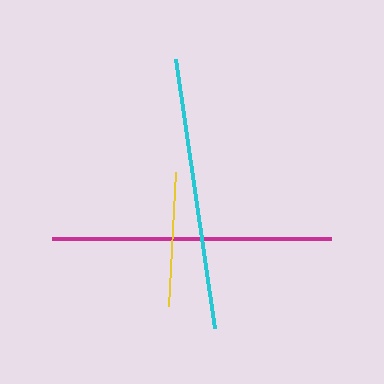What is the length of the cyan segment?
The cyan segment is approximately 272 pixels long.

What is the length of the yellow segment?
The yellow segment is approximately 135 pixels long.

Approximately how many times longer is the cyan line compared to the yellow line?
The cyan line is approximately 2.0 times the length of the yellow line.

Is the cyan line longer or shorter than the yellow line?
The cyan line is longer than the yellow line.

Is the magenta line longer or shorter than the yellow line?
The magenta line is longer than the yellow line.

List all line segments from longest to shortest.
From longest to shortest: magenta, cyan, yellow.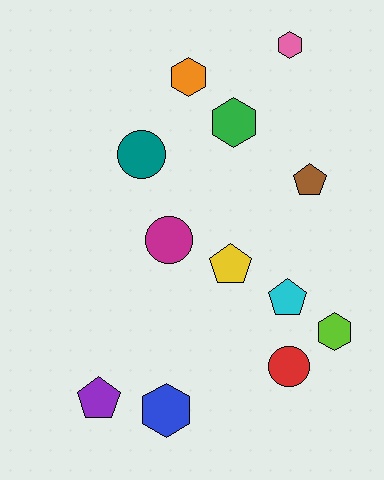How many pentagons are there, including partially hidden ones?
There are 4 pentagons.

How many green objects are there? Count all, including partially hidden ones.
There is 1 green object.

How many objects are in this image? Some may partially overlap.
There are 12 objects.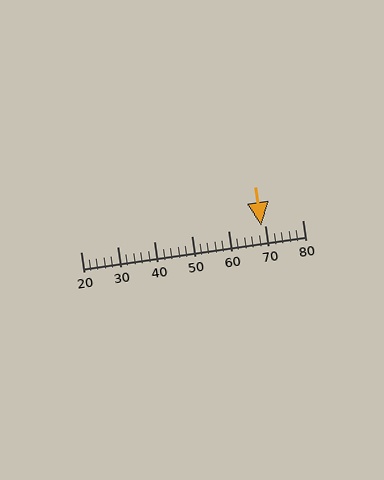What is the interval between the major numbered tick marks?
The major tick marks are spaced 10 units apart.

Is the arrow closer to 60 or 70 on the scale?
The arrow is closer to 70.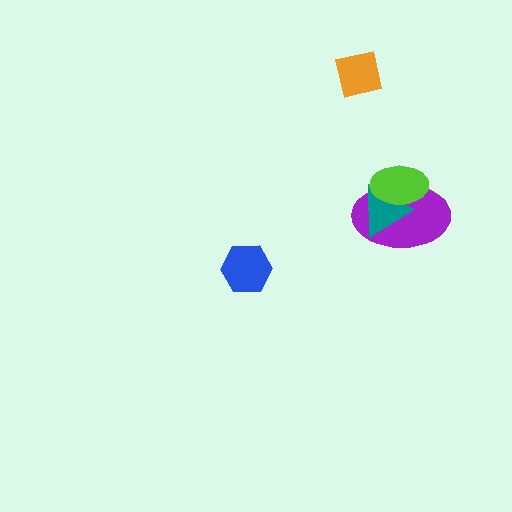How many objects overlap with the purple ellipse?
2 objects overlap with the purple ellipse.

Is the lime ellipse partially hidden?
No, no other shape covers it.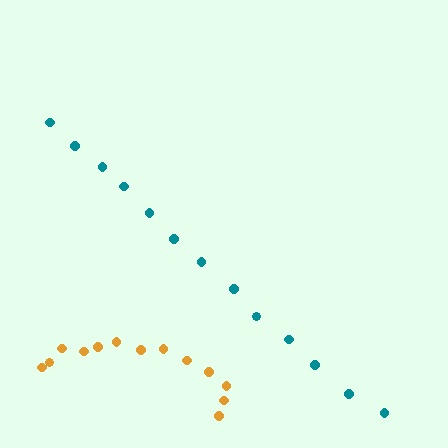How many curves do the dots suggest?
There are 2 distinct paths.